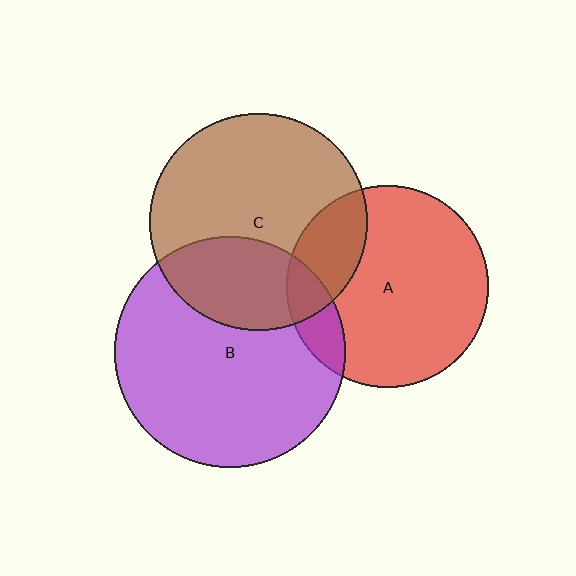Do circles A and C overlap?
Yes.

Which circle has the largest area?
Circle B (purple).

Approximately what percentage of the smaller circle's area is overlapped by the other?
Approximately 20%.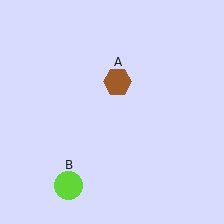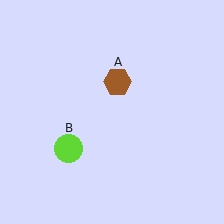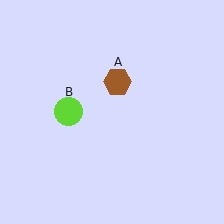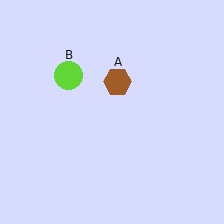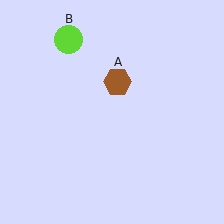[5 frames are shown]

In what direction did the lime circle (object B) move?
The lime circle (object B) moved up.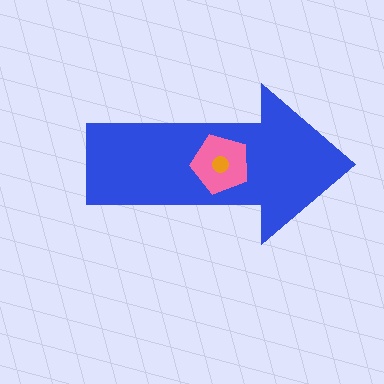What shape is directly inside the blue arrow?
The pink pentagon.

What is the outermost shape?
The blue arrow.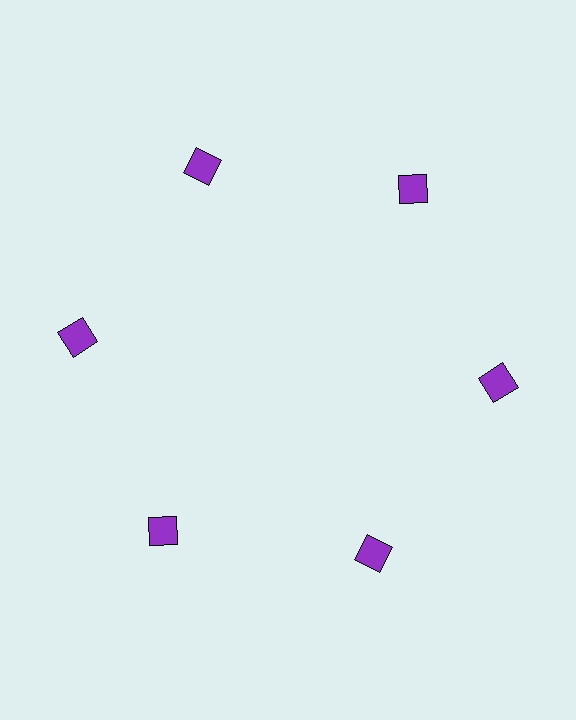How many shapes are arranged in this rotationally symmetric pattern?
There are 6 shapes, arranged in 6 groups of 1.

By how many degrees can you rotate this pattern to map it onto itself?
The pattern maps onto itself every 60 degrees of rotation.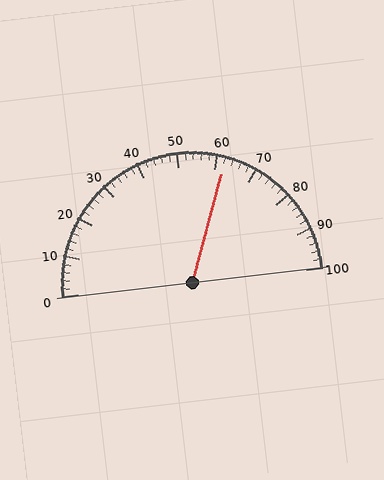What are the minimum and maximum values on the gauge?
The gauge ranges from 0 to 100.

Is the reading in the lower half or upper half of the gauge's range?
The reading is in the upper half of the range (0 to 100).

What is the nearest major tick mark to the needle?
The nearest major tick mark is 60.